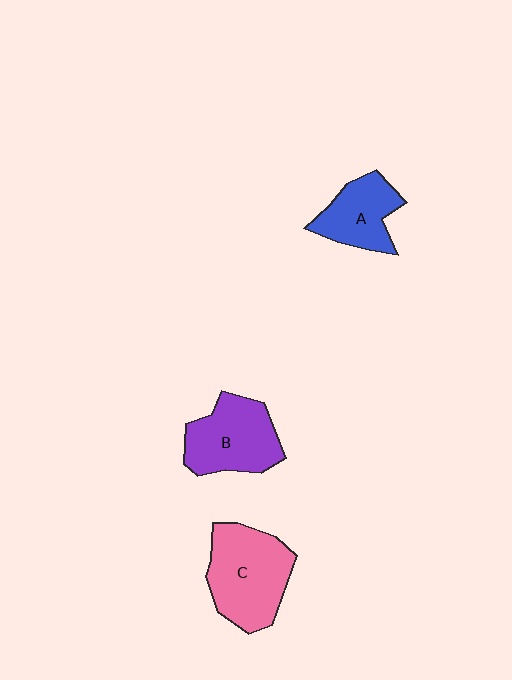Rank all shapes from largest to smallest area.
From largest to smallest: C (pink), B (purple), A (blue).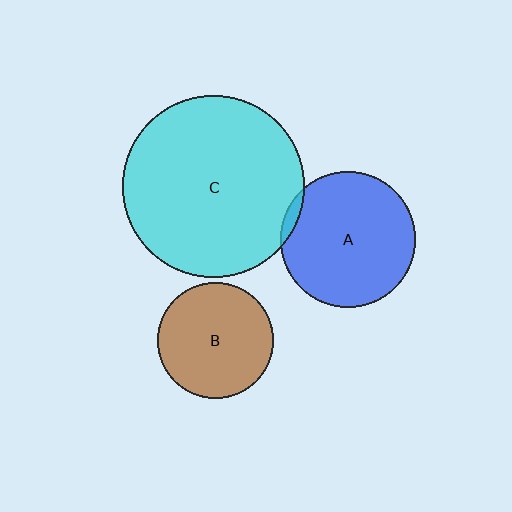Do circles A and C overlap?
Yes.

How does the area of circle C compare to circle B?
Approximately 2.5 times.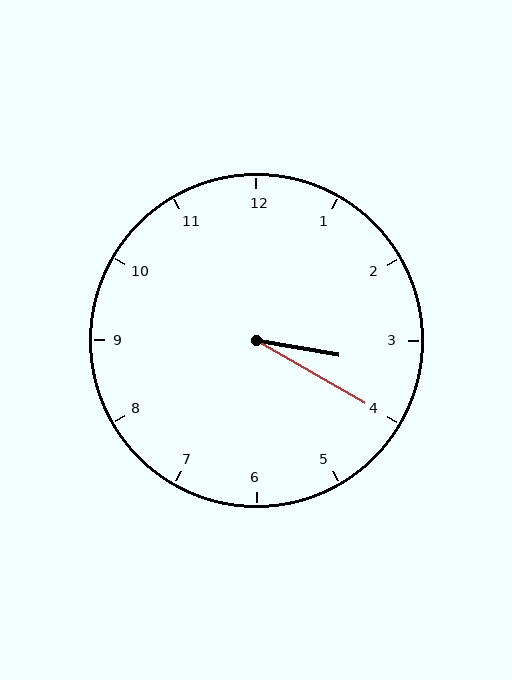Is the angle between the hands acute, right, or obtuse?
It is acute.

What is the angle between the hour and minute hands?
Approximately 20 degrees.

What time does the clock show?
3:20.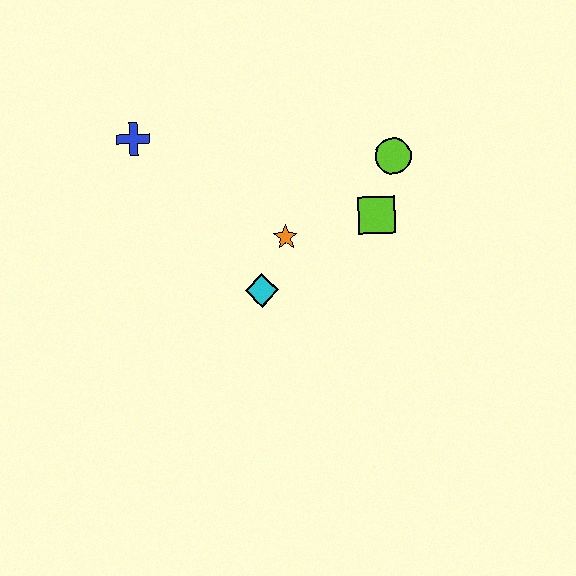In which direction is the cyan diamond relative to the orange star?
The cyan diamond is below the orange star.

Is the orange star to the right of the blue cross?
Yes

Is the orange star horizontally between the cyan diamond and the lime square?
Yes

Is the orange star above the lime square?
No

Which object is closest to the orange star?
The cyan diamond is closest to the orange star.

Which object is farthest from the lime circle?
The blue cross is farthest from the lime circle.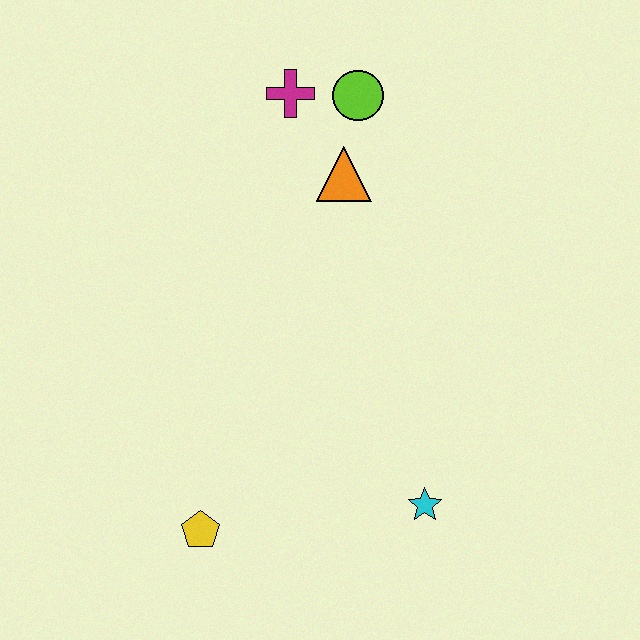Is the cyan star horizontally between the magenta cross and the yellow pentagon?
No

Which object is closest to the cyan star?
The yellow pentagon is closest to the cyan star.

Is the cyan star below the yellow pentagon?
No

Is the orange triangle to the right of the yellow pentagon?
Yes